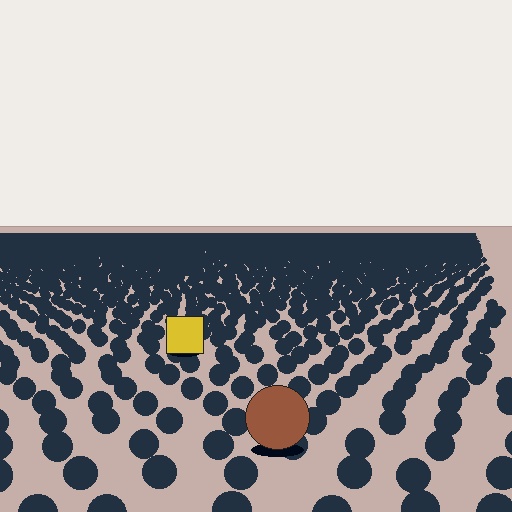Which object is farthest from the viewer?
The yellow square is farthest from the viewer. It appears smaller and the ground texture around it is denser.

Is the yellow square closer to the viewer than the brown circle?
No. The brown circle is closer — you can tell from the texture gradient: the ground texture is coarser near it.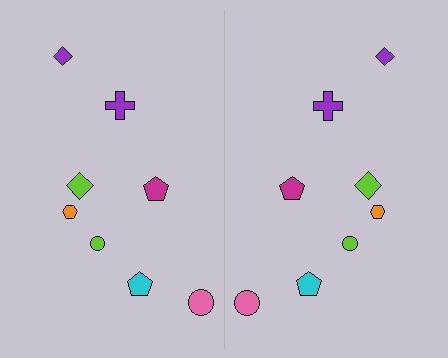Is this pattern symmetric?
Yes, this pattern has bilateral (reflection) symmetry.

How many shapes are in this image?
There are 16 shapes in this image.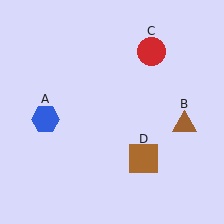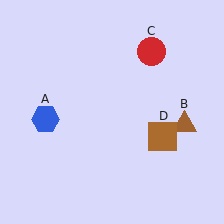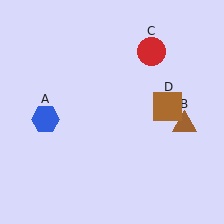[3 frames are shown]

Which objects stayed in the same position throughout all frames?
Blue hexagon (object A) and brown triangle (object B) and red circle (object C) remained stationary.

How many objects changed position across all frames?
1 object changed position: brown square (object D).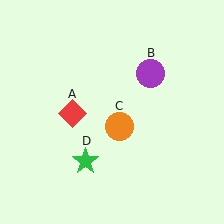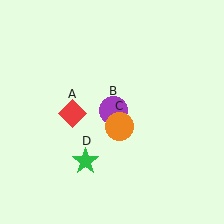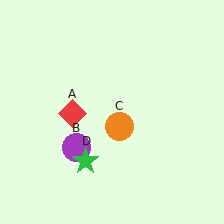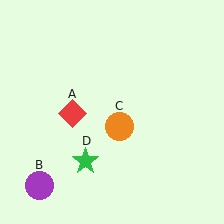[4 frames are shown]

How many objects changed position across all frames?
1 object changed position: purple circle (object B).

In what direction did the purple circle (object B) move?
The purple circle (object B) moved down and to the left.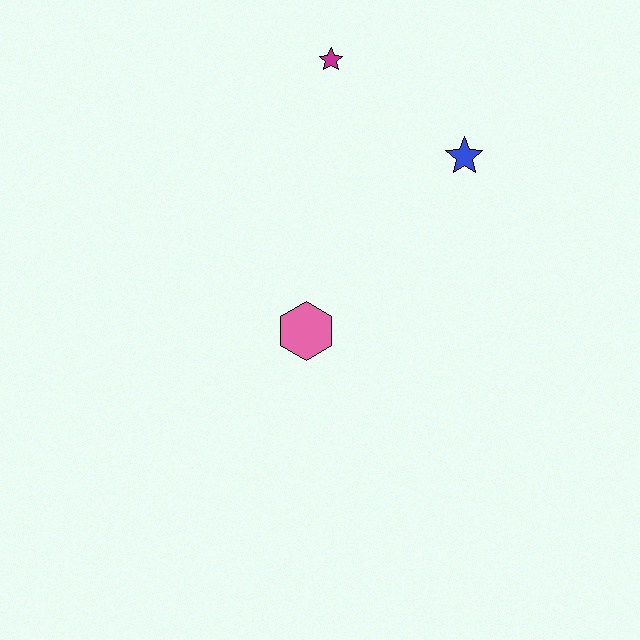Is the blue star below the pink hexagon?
No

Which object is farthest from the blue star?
The pink hexagon is farthest from the blue star.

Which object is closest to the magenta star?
The blue star is closest to the magenta star.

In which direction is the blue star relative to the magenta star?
The blue star is to the right of the magenta star.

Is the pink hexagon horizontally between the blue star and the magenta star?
No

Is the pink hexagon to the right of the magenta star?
No